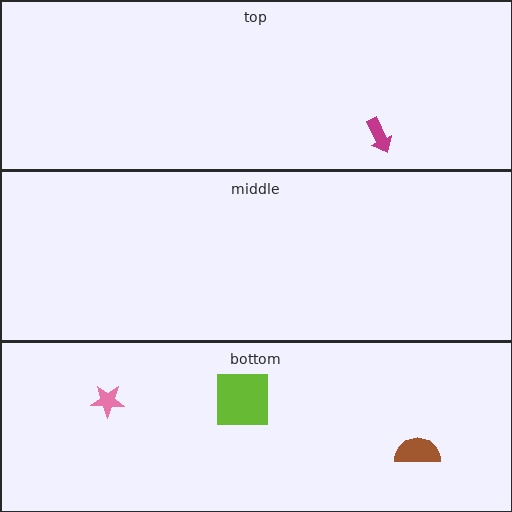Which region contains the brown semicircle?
The bottom region.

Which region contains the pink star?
The bottom region.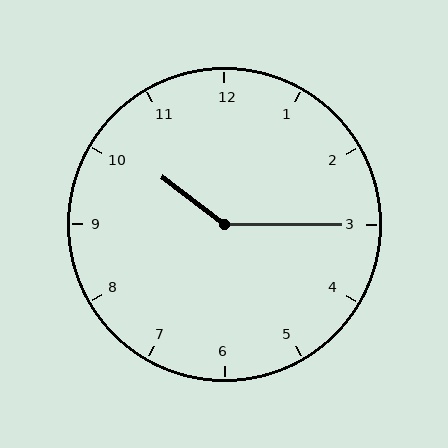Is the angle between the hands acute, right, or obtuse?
It is obtuse.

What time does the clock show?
10:15.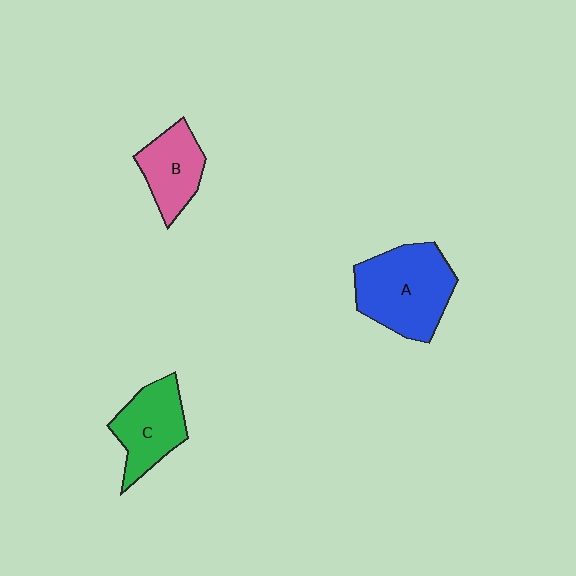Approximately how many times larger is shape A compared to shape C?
Approximately 1.4 times.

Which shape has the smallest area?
Shape B (pink).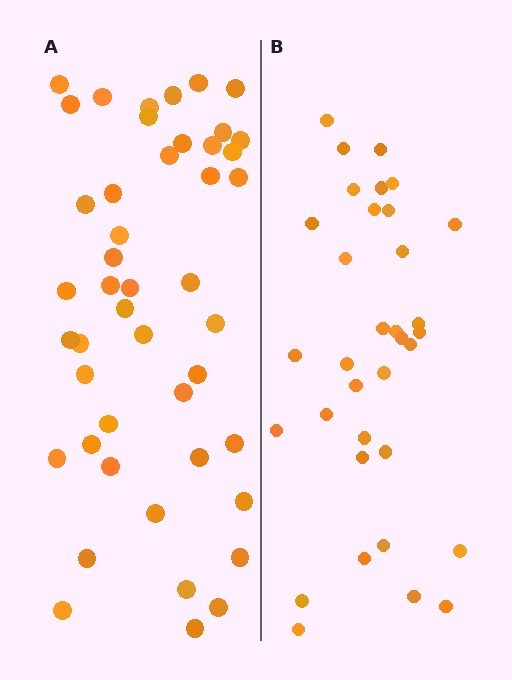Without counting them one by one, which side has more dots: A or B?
Region A (the left region) has more dots.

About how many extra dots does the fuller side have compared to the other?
Region A has roughly 12 or so more dots than region B.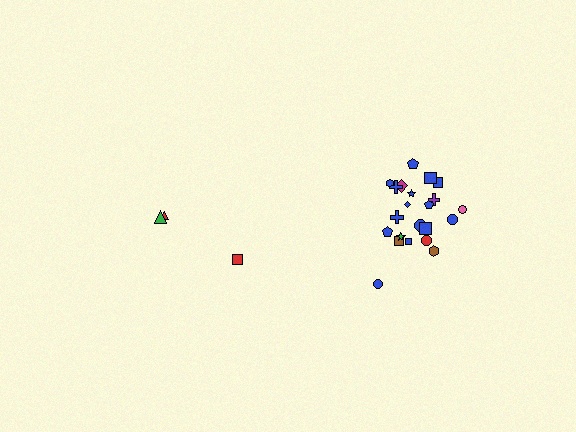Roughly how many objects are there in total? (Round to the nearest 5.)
Roughly 25 objects in total.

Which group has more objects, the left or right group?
The right group.